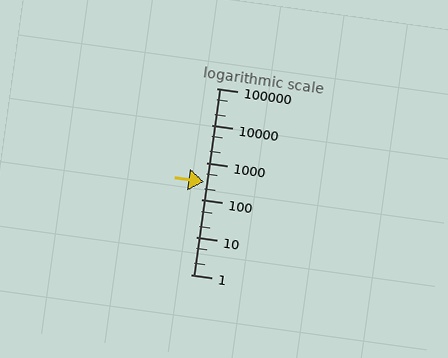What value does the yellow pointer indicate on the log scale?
The pointer indicates approximately 310.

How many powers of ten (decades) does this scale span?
The scale spans 5 decades, from 1 to 100000.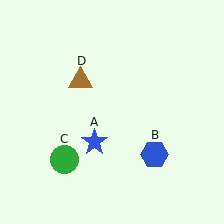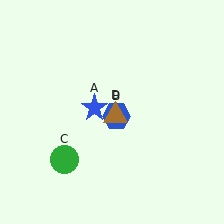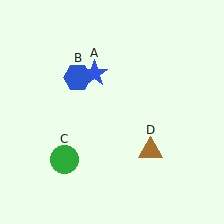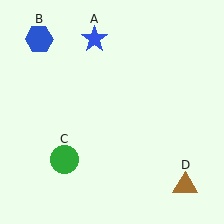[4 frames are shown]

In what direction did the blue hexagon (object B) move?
The blue hexagon (object B) moved up and to the left.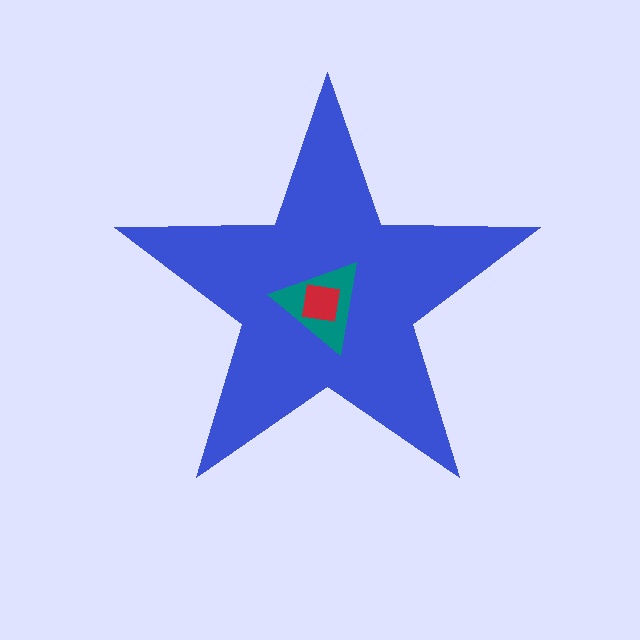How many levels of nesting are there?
3.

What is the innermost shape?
The red square.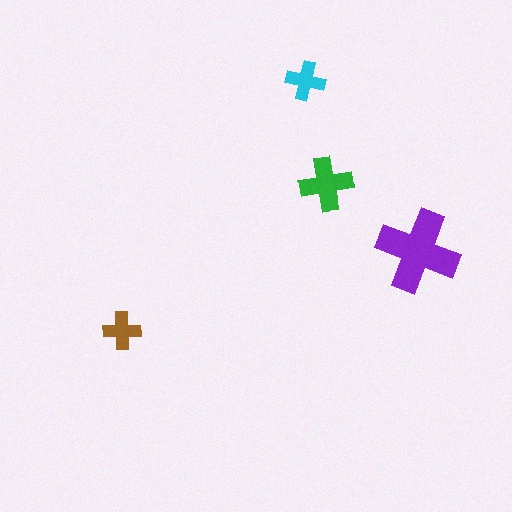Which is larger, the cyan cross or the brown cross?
The cyan one.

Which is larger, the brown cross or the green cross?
The green one.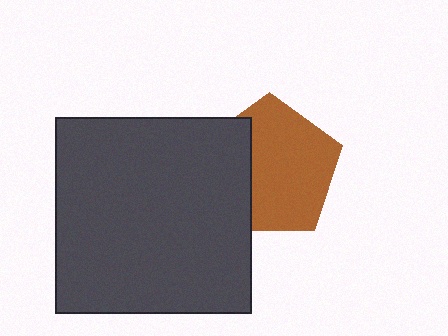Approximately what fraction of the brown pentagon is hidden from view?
Roughly 32% of the brown pentagon is hidden behind the dark gray square.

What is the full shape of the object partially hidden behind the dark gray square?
The partially hidden object is a brown pentagon.